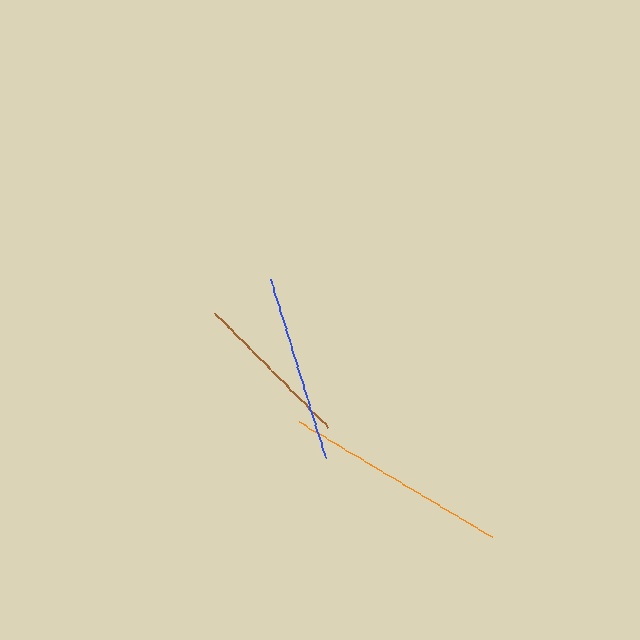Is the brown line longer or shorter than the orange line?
The orange line is longer than the brown line.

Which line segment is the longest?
The orange line is the longest at approximately 225 pixels.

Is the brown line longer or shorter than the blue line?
The blue line is longer than the brown line.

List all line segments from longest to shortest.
From longest to shortest: orange, blue, brown.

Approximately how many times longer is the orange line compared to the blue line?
The orange line is approximately 1.2 times the length of the blue line.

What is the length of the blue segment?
The blue segment is approximately 187 pixels long.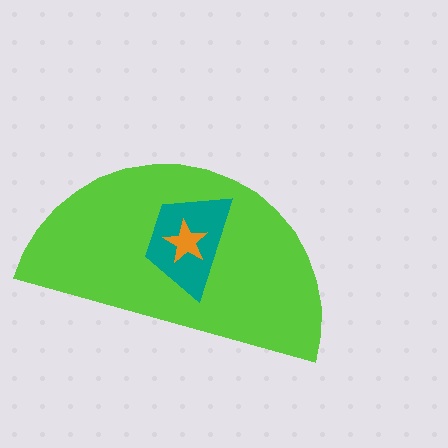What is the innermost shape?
The orange star.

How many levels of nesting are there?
3.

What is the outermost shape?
The lime semicircle.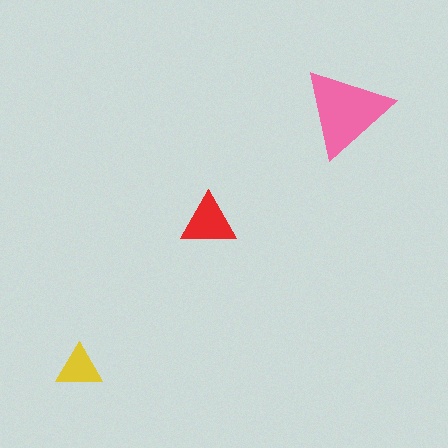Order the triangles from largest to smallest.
the pink one, the red one, the yellow one.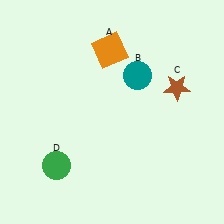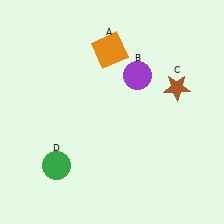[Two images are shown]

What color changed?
The circle (B) changed from teal in Image 1 to purple in Image 2.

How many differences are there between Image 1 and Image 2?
There is 1 difference between the two images.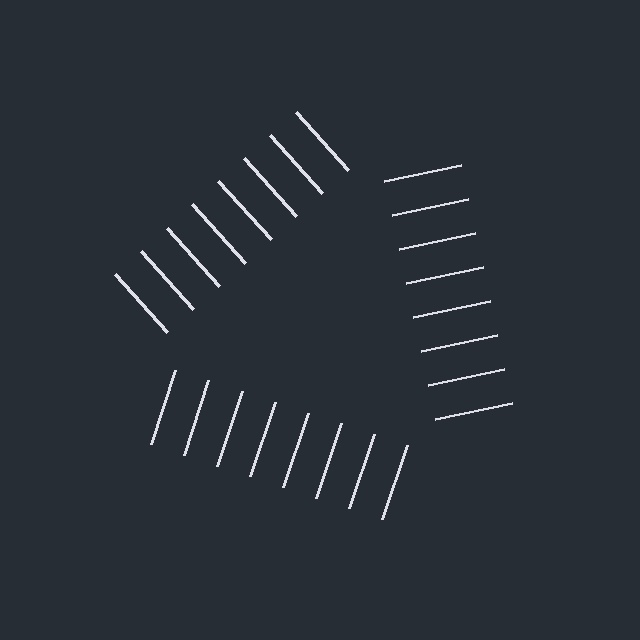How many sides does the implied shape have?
3 sides — the line-ends trace a triangle.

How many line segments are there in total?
24 — 8 along each of the 3 edges.